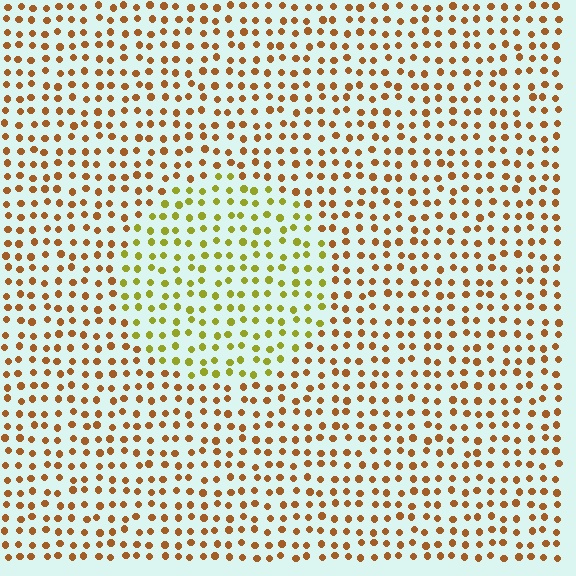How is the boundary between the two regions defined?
The boundary is defined purely by a slight shift in hue (about 41 degrees). Spacing, size, and orientation are identical on both sides.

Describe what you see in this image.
The image is filled with small brown elements in a uniform arrangement. A circle-shaped region is visible where the elements are tinted to a slightly different hue, forming a subtle color boundary.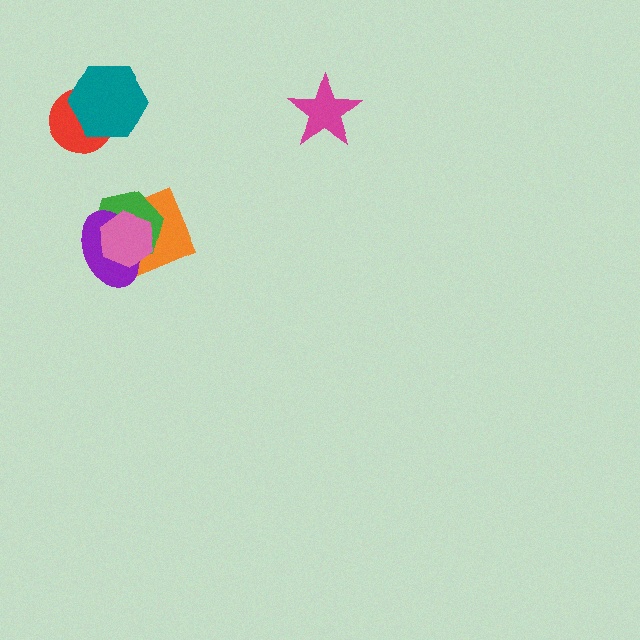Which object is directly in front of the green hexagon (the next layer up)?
The purple ellipse is directly in front of the green hexagon.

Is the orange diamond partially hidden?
Yes, it is partially covered by another shape.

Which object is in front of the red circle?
The teal hexagon is in front of the red circle.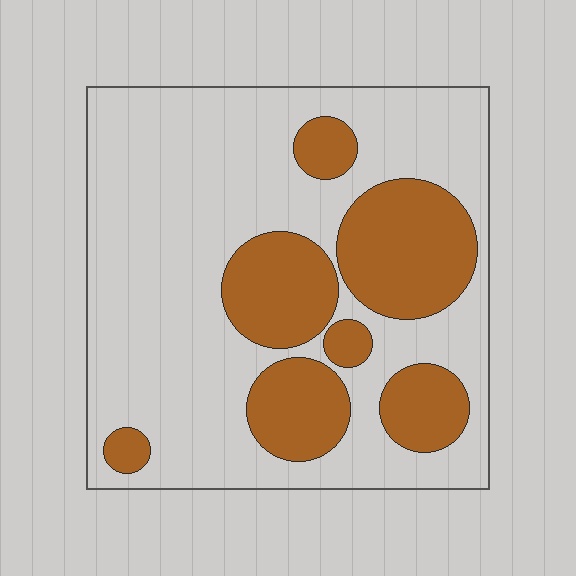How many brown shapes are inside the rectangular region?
7.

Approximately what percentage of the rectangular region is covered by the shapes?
Approximately 30%.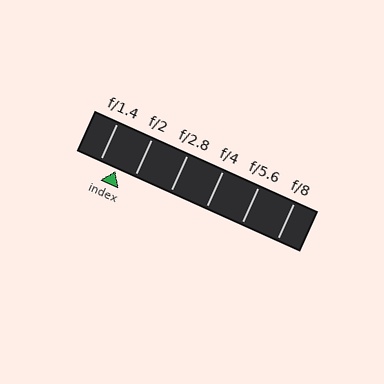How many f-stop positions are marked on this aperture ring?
There are 6 f-stop positions marked.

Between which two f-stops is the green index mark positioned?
The index mark is between f/1.4 and f/2.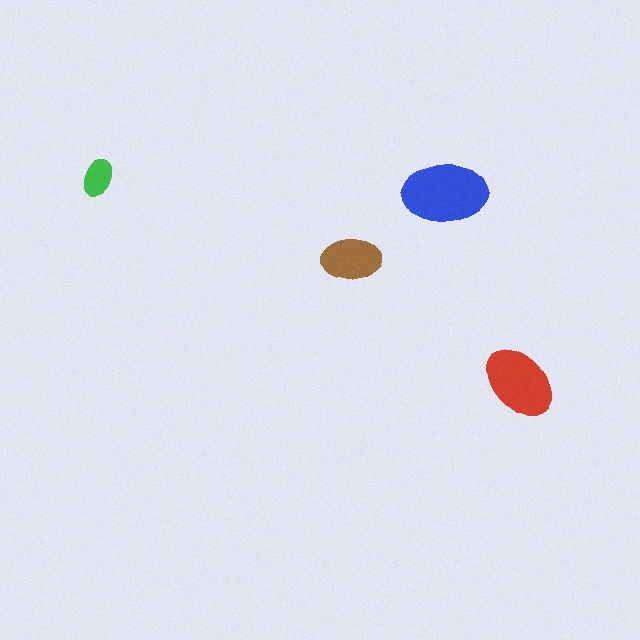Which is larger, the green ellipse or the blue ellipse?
The blue one.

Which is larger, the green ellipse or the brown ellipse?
The brown one.